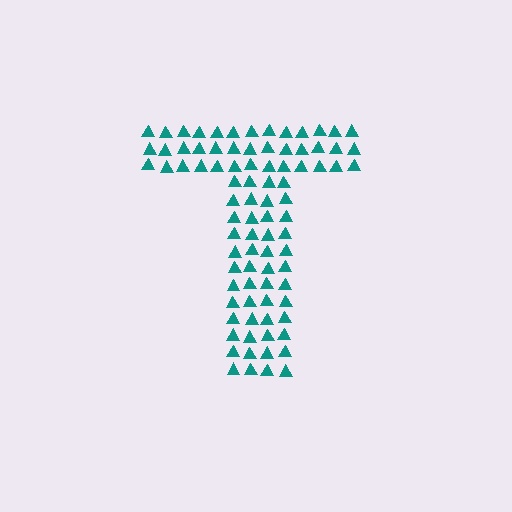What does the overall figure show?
The overall figure shows the letter T.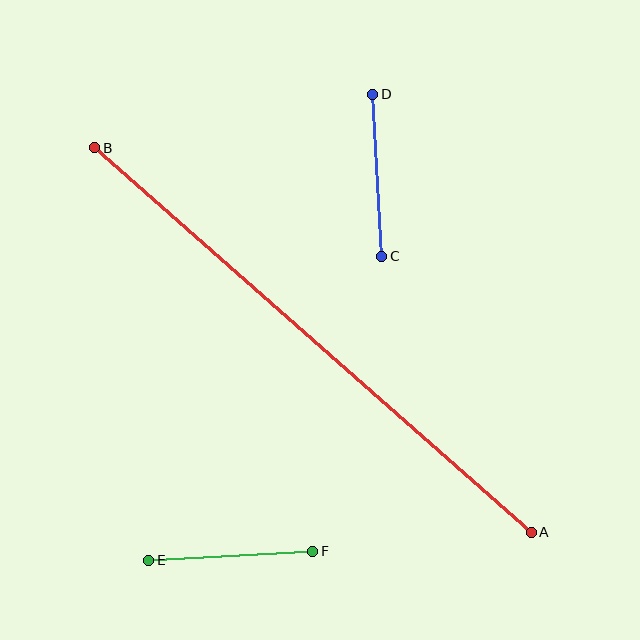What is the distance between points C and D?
The distance is approximately 162 pixels.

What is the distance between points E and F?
The distance is approximately 164 pixels.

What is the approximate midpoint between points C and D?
The midpoint is at approximately (377, 175) pixels.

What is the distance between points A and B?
The distance is approximately 582 pixels.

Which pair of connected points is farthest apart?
Points A and B are farthest apart.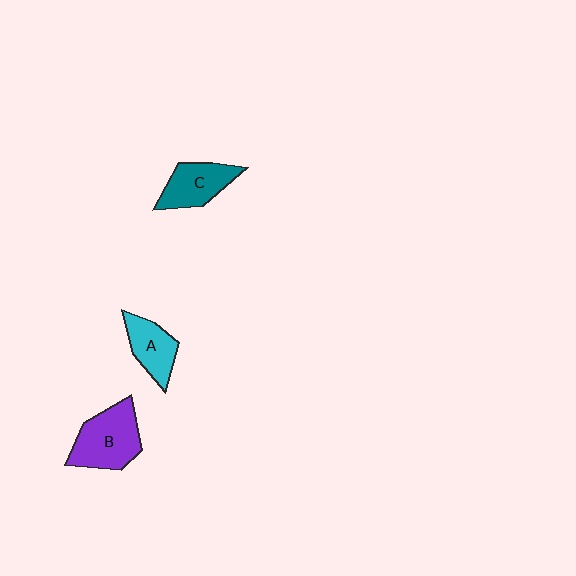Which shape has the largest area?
Shape B (purple).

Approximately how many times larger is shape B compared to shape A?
Approximately 1.5 times.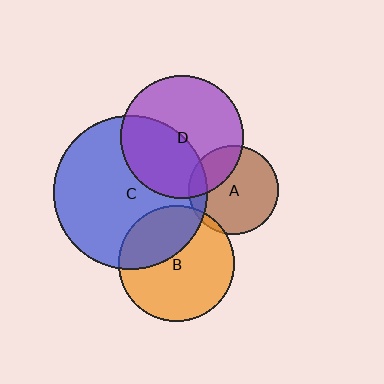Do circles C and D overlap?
Yes.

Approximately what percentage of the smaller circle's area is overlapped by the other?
Approximately 40%.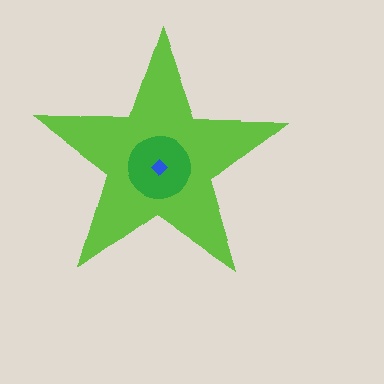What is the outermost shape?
The lime star.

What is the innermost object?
The blue diamond.